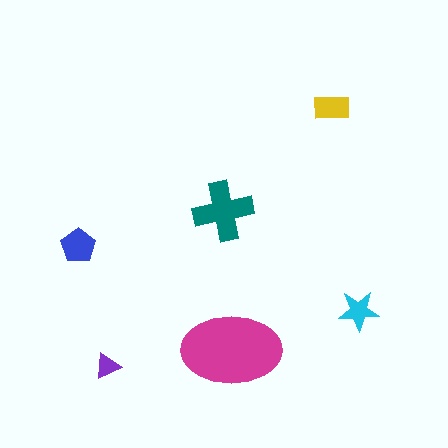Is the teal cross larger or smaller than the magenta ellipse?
Smaller.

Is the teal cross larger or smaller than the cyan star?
Larger.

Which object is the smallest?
The purple triangle.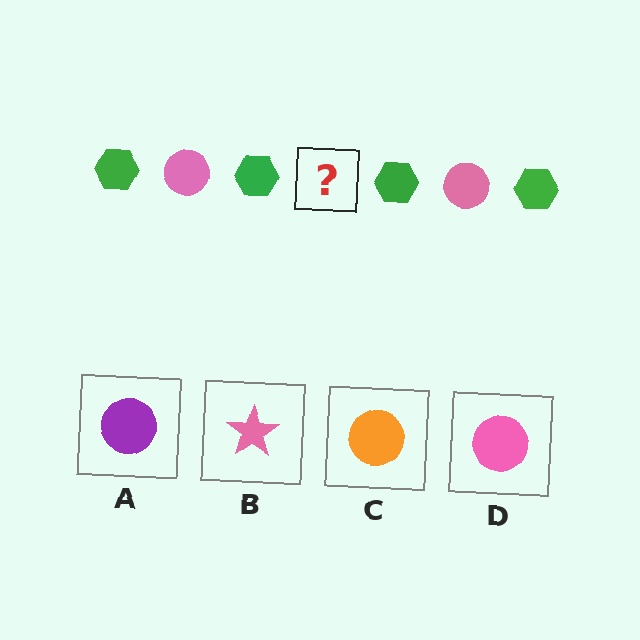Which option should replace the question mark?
Option D.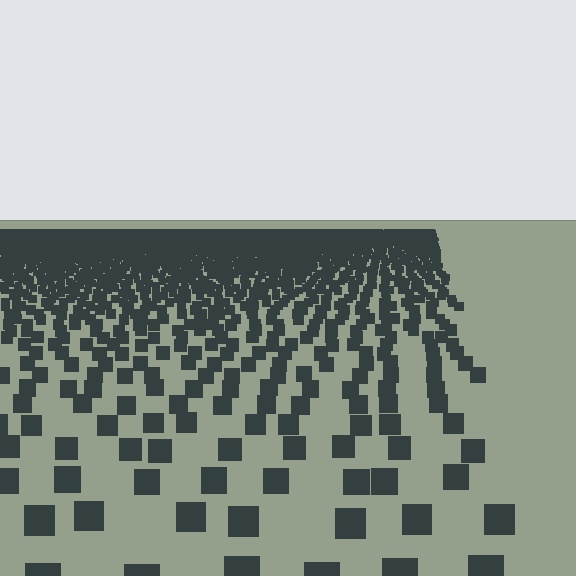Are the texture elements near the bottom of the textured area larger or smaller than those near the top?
Larger. Near the bottom, elements are closer to the viewer and appear at a bigger on-screen size.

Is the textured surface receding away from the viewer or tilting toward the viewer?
The surface is receding away from the viewer. Texture elements get smaller and denser toward the top.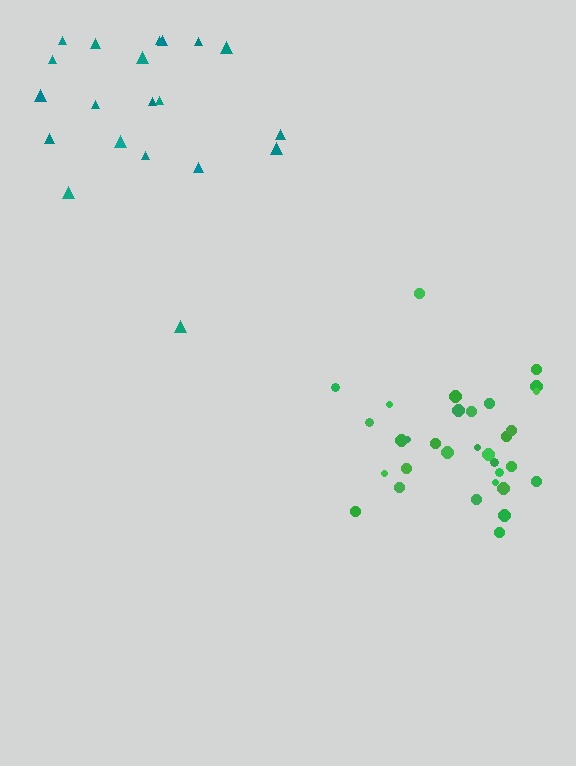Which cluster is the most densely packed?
Green.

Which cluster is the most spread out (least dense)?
Teal.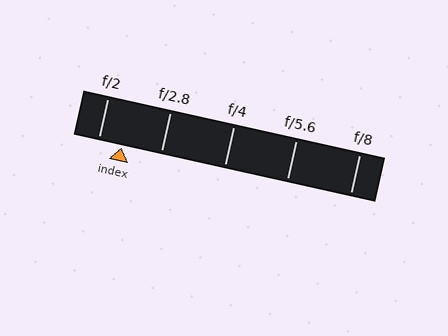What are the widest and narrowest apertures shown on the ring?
The widest aperture shown is f/2 and the narrowest is f/8.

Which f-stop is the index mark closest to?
The index mark is closest to f/2.